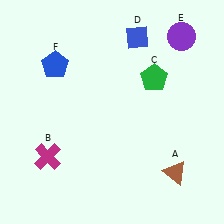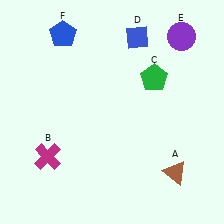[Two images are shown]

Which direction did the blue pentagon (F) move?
The blue pentagon (F) moved up.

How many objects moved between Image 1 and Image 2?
1 object moved between the two images.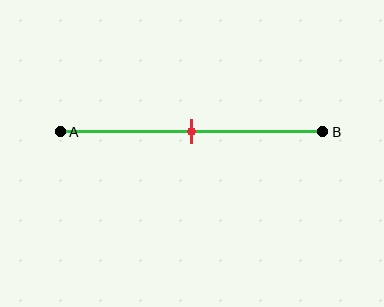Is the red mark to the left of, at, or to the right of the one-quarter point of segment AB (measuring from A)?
The red mark is to the right of the one-quarter point of segment AB.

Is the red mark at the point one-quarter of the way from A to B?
No, the mark is at about 50% from A, not at the 25% one-quarter point.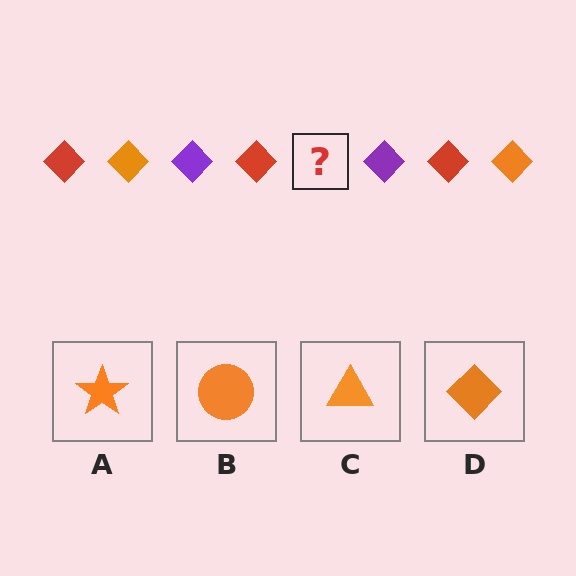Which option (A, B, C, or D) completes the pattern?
D.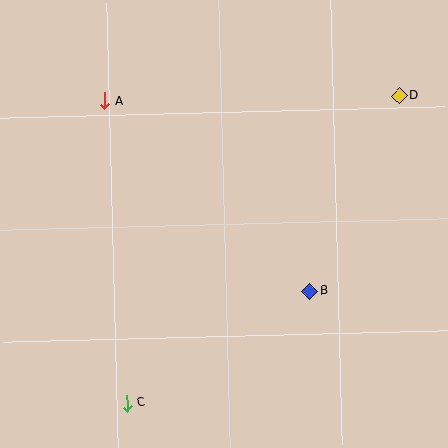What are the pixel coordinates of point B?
Point B is at (310, 291).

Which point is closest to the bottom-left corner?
Point C is closest to the bottom-left corner.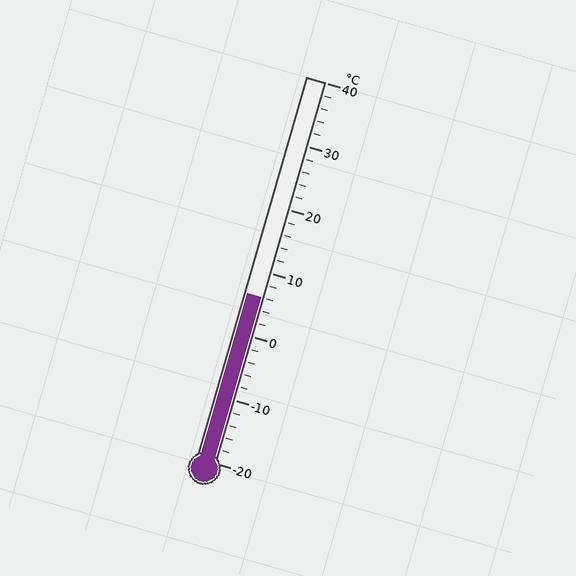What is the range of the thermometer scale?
The thermometer scale ranges from -20°C to 40°C.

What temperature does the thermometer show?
The thermometer shows approximately 6°C.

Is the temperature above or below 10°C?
The temperature is below 10°C.